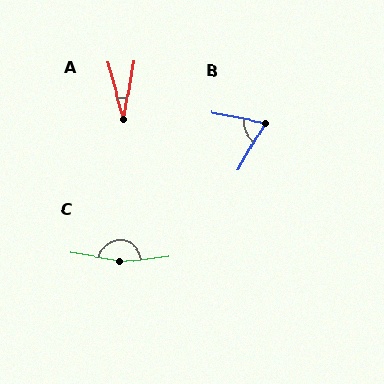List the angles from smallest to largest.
A (25°), B (70°), C (164°).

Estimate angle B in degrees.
Approximately 70 degrees.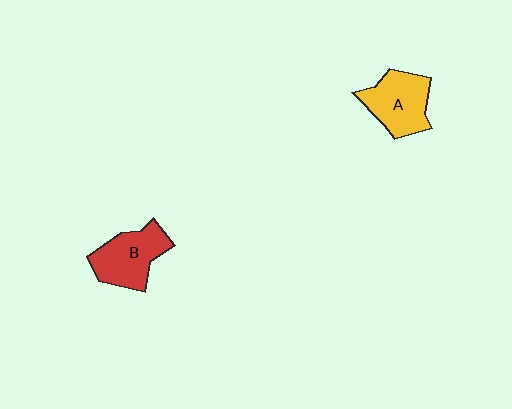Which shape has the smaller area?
Shape A (yellow).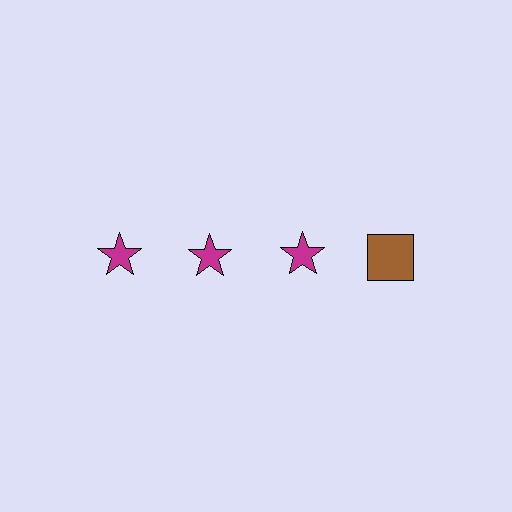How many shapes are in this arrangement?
There are 4 shapes arranged in a grid pattern.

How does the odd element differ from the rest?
It differs in both color (brown instead of magenta) and shape (square instead of star).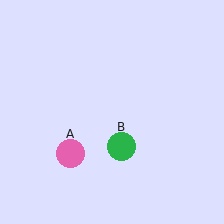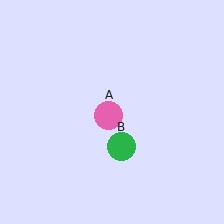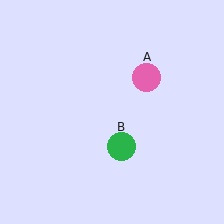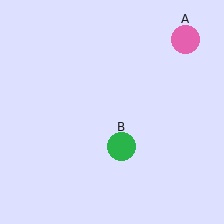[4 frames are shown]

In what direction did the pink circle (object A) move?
The pink circle (object A) moved up and to the right.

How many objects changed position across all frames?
1 object changed position: pink circle (object A).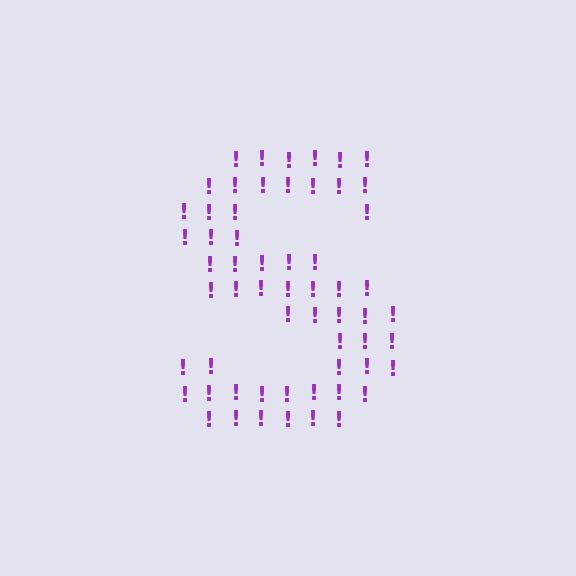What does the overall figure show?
The overall figure shows the letter S.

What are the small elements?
The small elements are exclamation marks.